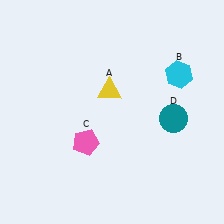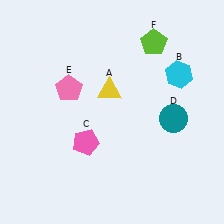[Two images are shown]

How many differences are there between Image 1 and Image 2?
There are 2 differences between the two images.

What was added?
A pink pentagon (E), a lime pentagon (F) were added in Image 2.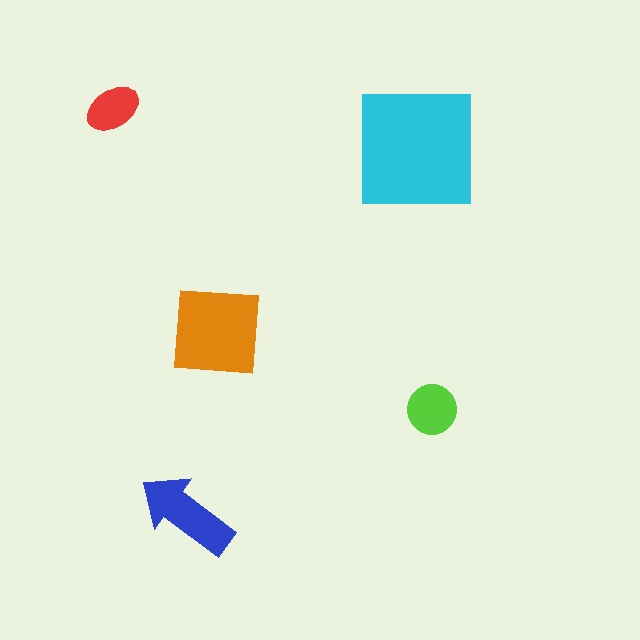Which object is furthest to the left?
The red ellipse is leftmost.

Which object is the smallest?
The red ellipse.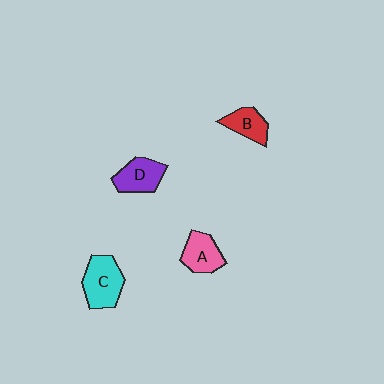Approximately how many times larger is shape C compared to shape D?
Approximately 1.2 times.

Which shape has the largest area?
Shape C (cyan).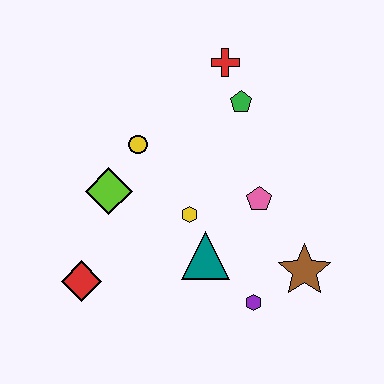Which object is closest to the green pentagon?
The red cross is closest to the green pentagon.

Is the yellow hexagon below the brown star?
No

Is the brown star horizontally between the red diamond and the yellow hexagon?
No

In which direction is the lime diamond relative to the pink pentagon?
The lime diamond is to the left of the pink pentagon.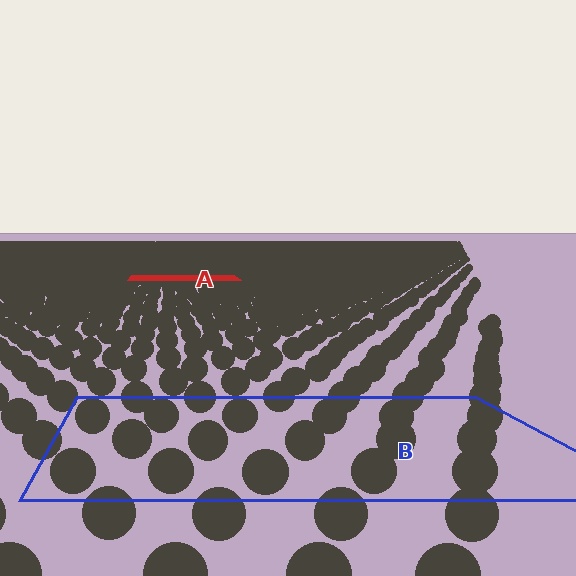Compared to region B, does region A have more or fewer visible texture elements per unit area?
Region A has more texture elements per unit area — they are packed more densely because it is farther away.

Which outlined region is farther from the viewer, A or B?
Region A is farther from the viewer — the texture elements inside it appear smaller and more densely packed.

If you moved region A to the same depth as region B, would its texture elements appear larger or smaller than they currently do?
They would appear larger. At a closer depth, the same texture elements are projected at a bigger on-screen size.